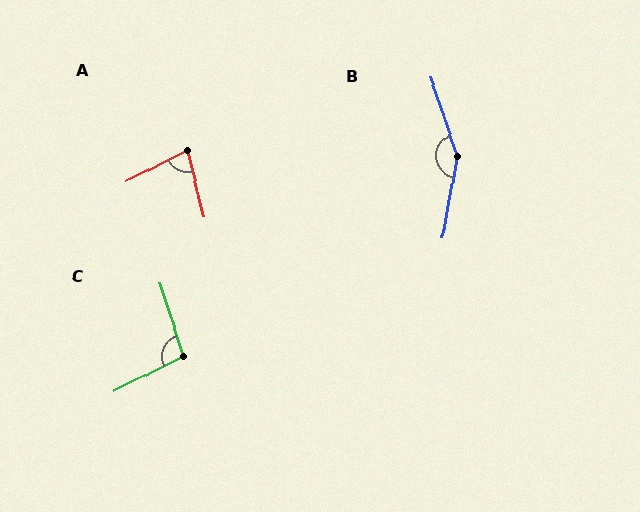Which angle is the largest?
B, at approximately 151 degrees.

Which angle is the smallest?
A, at approximately 77 degrees.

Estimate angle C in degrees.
Approximately 99 degrees.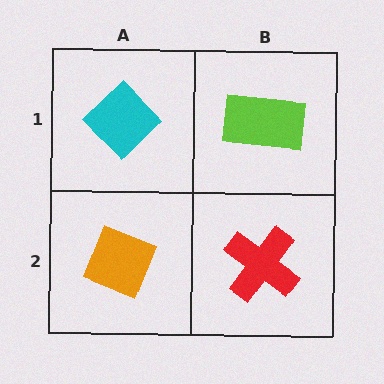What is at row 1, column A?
A cyan diamond.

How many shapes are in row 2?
2 shapes.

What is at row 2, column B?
A red cross.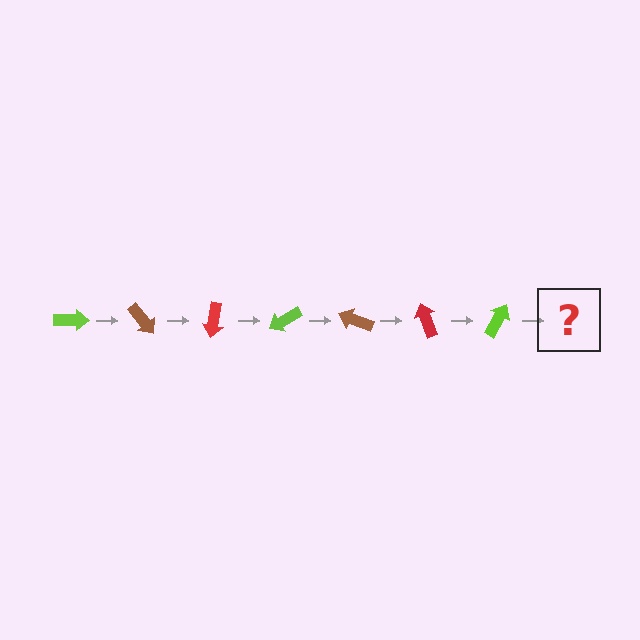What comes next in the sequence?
The next element should be a brown arrow, rotated 350 degrees from the start.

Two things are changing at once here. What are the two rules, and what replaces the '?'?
The two rules are that it rotates 50 degrees each step and the color cycles through lime, brown, and red. The '?' should be a brown arrow, rotated 350 degrees from the start.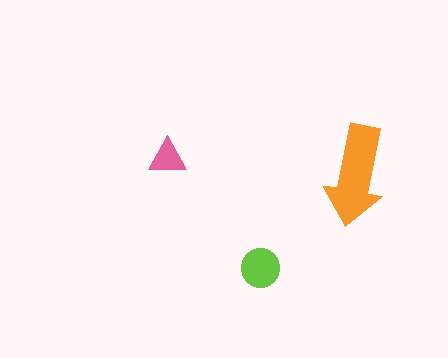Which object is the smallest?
The pink triangle.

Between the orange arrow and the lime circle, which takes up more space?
The orange arrow.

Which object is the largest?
The orange arrow.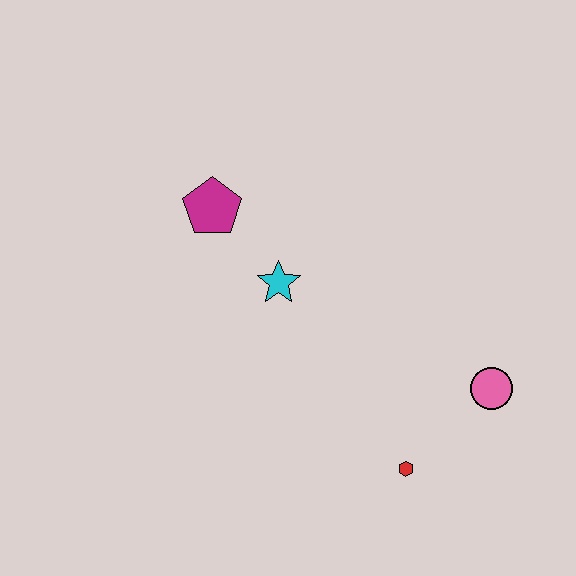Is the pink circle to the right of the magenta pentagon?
Yes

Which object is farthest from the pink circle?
The magenta pentagon is farthest from the pink circle.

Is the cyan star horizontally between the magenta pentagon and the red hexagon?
Yes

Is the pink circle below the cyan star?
Yes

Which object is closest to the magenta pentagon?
The cyan star is closest to the magenta pentagon.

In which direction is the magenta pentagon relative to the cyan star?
The magenta pentagon is above the cyan star.